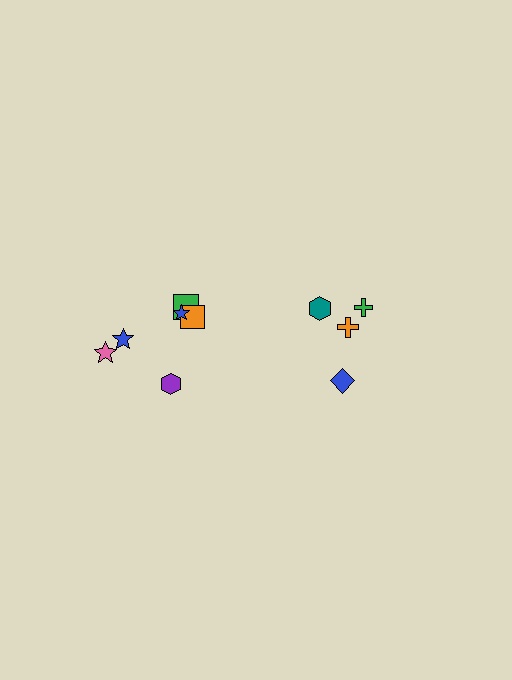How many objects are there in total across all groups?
There are 10 objects.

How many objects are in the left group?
There are 6 objects.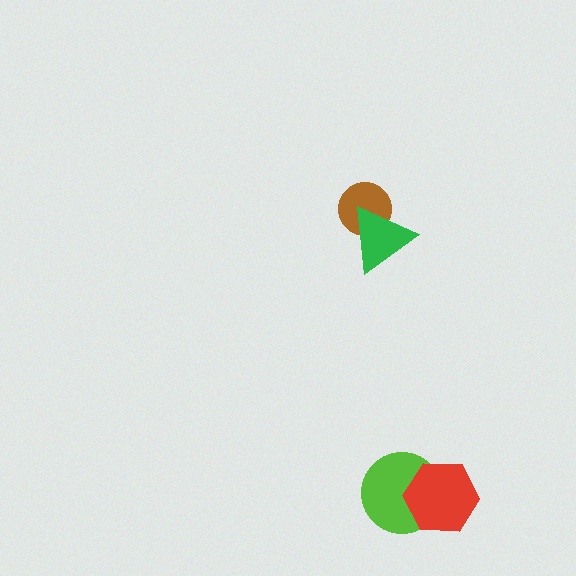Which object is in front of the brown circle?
The green triangle is in front of the brown circle.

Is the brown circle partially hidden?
Yes, it is partially covered by another shape.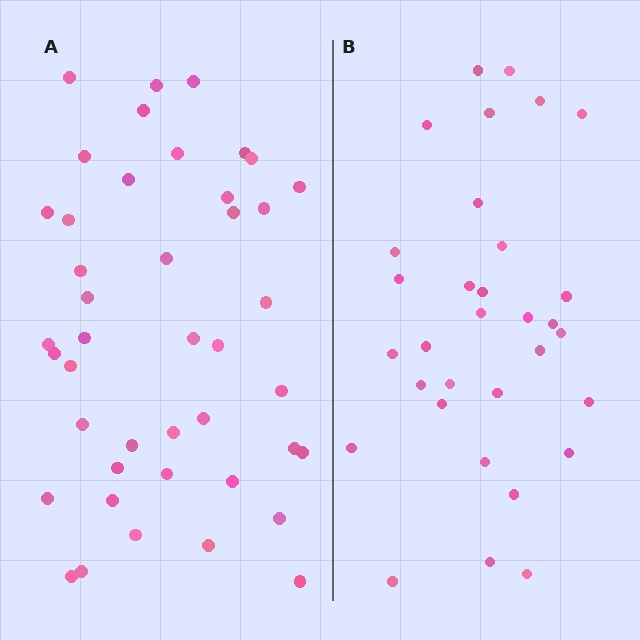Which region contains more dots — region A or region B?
Region A (the left region) has more dots.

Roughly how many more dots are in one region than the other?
Region A has roughly 12 or so more dots than region B.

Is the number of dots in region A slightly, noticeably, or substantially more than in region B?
Region A has noticeably more, but not dramatically so. The ratio is roughly 1.3 to 1.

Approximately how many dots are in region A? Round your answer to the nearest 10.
About 40 dots. (The exact count is 43, which rounds to 40.)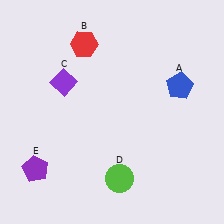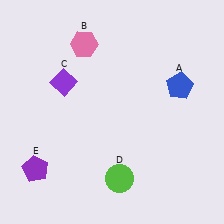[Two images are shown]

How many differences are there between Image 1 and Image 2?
There is 1 difference between the two images.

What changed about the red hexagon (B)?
In Image 1, B is red. In Image 2, it changed to pink.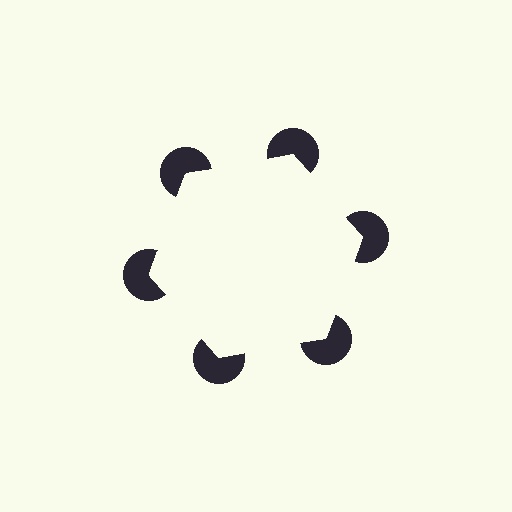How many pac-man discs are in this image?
There are 6 — one at each vertex of the illusory hexagon.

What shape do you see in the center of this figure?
An illusory hexagon — its edges are inferred from the aligned wedge cuts in the pac-man discs, not physically drawn.